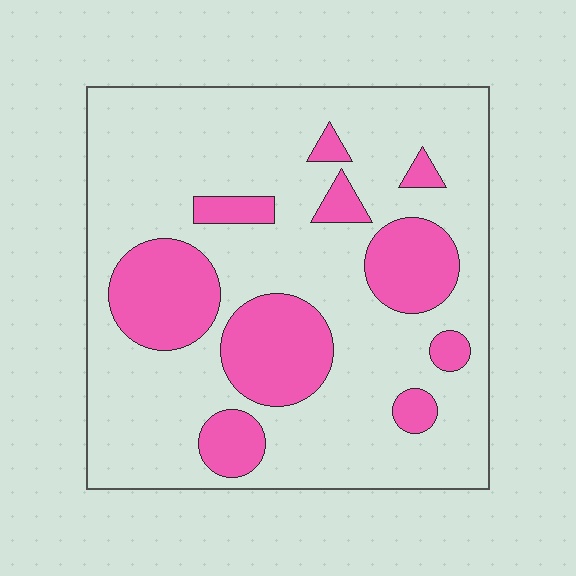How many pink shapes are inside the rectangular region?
10.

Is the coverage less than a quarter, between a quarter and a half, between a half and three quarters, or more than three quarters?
Less than a quarter.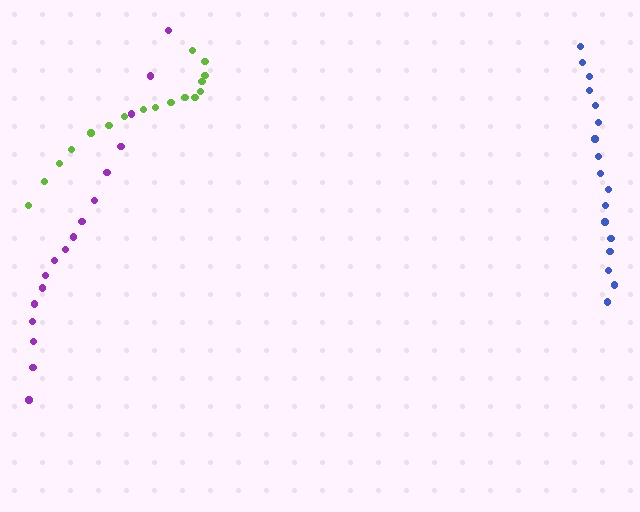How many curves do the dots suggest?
There are 3 distinct paths.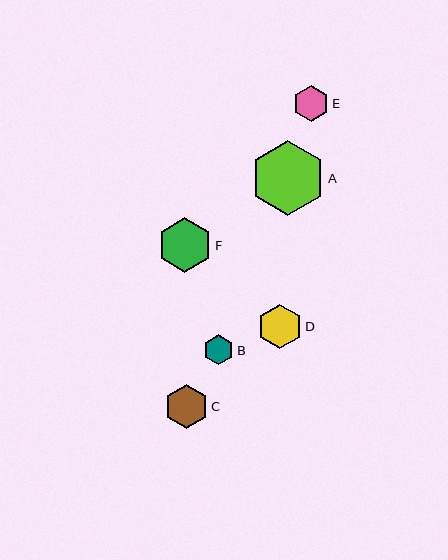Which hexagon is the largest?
Hexagon A is the largest with a size of approximately 75 pixels.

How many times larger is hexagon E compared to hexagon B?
Hexagon E is approximately 1.2 times the size of hexagon B.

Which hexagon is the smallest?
Hexagon B is the smallest with a size of approximately 30 pixels.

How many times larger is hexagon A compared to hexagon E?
Hexagon A is approximately 2.1 times the size of hexagon E.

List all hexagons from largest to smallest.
From largest to smallest: A, F, D, C, E, B.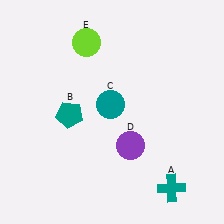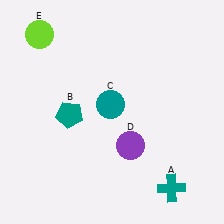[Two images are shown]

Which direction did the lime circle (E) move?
The lime circle (E) moved left.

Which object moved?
The lime circle (E) moved left.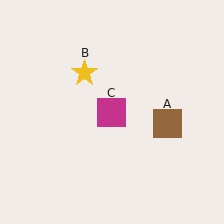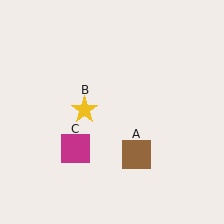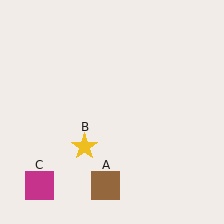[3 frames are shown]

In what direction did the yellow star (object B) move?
The yellow star (object B) moved down.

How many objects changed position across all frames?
3 objects changed position: brown square (object A), yellow star (object B), magenta square (object C).